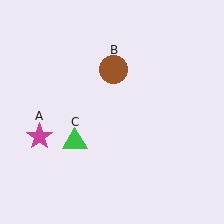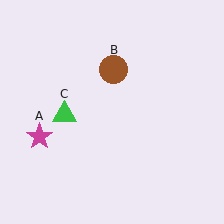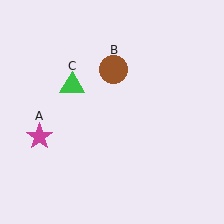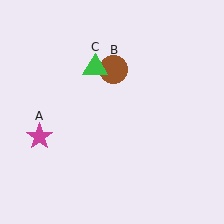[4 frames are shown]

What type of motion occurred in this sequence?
The green triangle (object C) rotated clockwise around the center of the scene.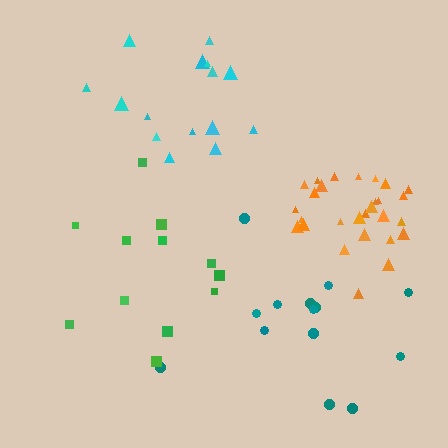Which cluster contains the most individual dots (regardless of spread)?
Orange (29).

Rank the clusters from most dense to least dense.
orange, cyan, teal, green.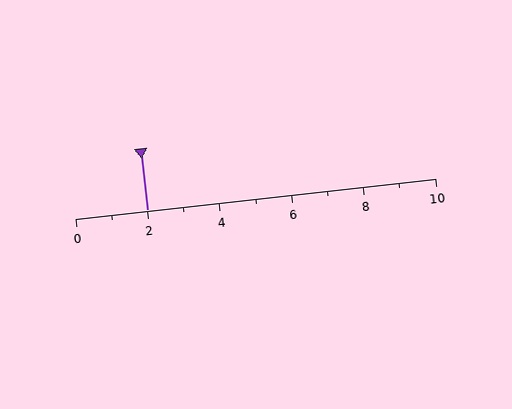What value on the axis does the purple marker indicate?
The marker indicates approximately 2.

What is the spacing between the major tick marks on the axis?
The major ticks are spaced 2 apart.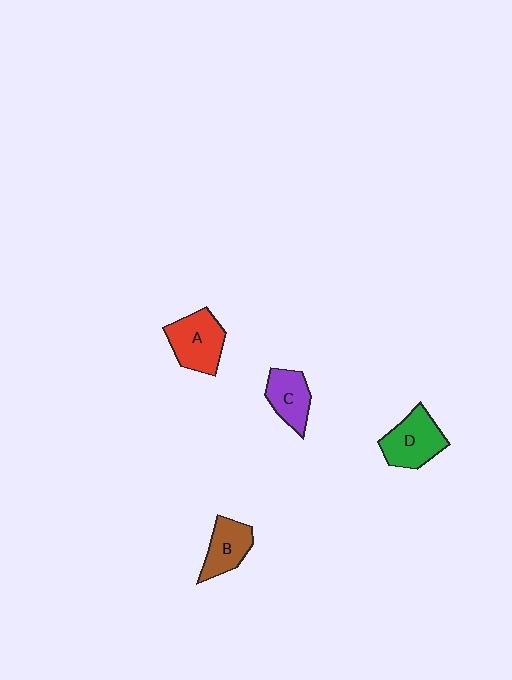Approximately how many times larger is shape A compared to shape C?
Approximately 1.3 times.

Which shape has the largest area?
Shape A (red).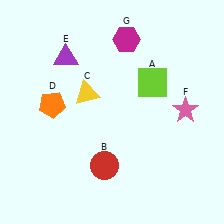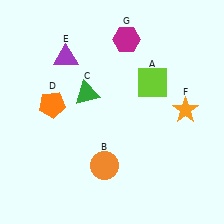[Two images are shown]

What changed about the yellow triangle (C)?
In Image 1, C is yellow. In Image 2, it changed to green.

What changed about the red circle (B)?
In Image 1, B is red. In Image 2, it changed to orange.